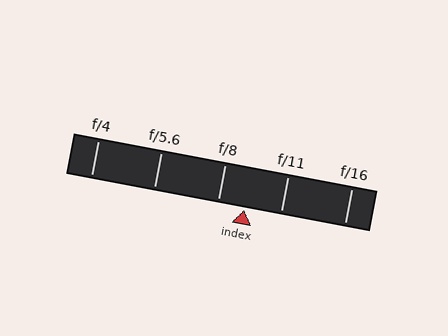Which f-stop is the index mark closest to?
The index mark is closest to f/8.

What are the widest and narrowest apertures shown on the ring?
The widest aperture shown is f/4 and the narrowest is f/16.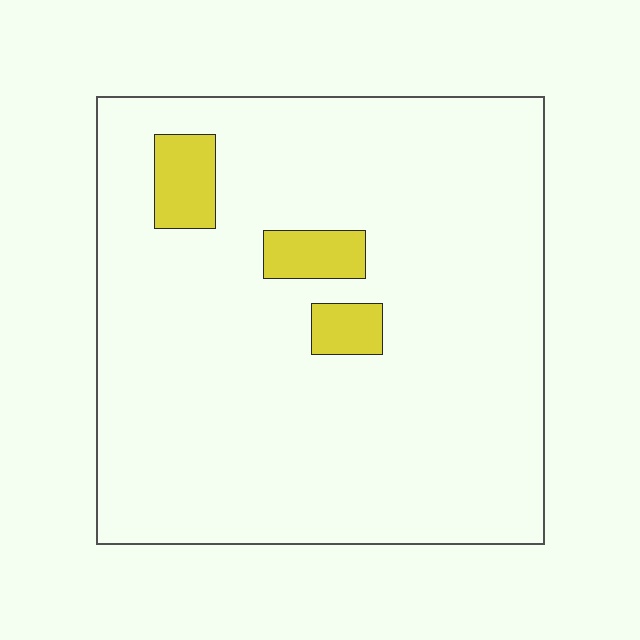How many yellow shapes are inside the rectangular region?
3.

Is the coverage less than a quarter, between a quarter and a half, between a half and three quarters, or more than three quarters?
Less than a quarter.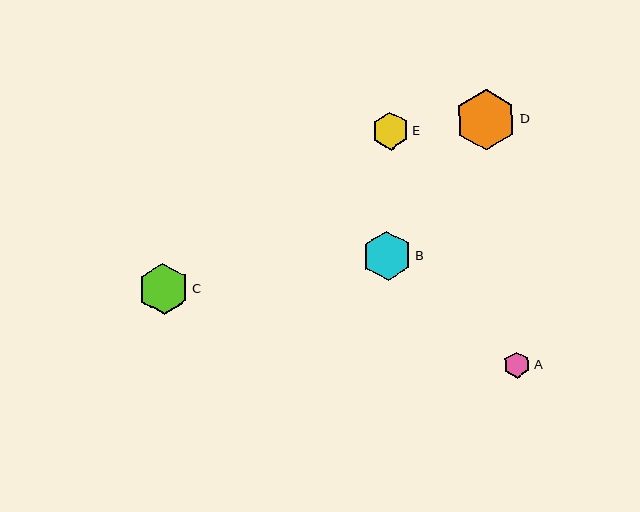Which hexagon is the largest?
Hexagon D is the largest with a size of approximately 61 pixels.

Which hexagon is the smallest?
Hexagon A is the smallest with a size of approximately 26 pixels.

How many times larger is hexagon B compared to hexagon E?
Hexagon B is approximately 1.3 times the size of hexagon E.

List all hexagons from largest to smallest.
From largest to smallest: D, C, B, E, A.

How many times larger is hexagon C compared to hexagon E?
Hexagon C is approximately 1.4 times the size of hexagon E.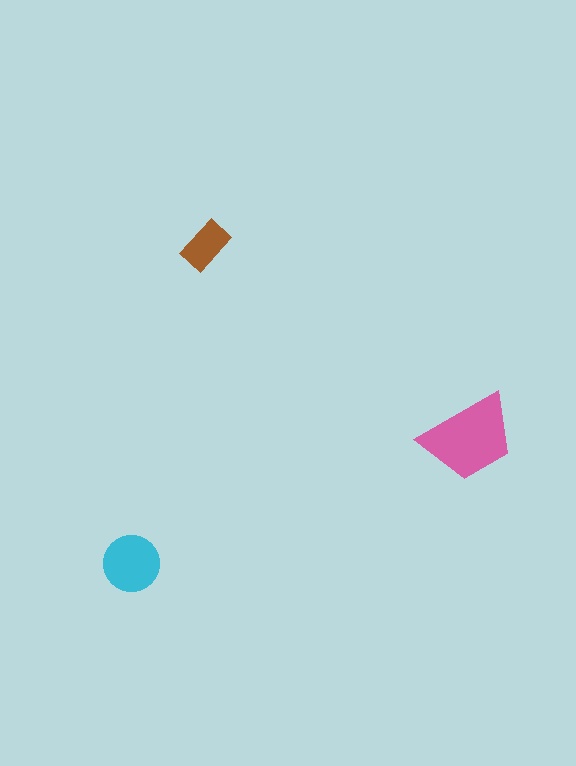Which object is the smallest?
The brown rectangle.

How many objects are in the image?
There are 3 objects in the image.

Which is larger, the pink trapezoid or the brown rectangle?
The pink trapezoid.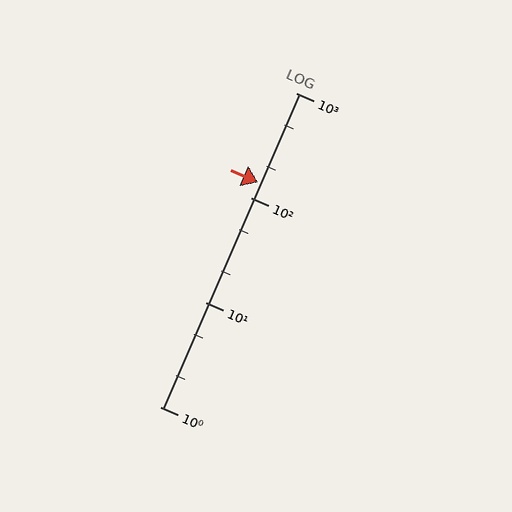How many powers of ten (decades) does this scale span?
The scale spans 3 decades, from 1 to 1000.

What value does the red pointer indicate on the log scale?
The pointer indicates approximately 140.